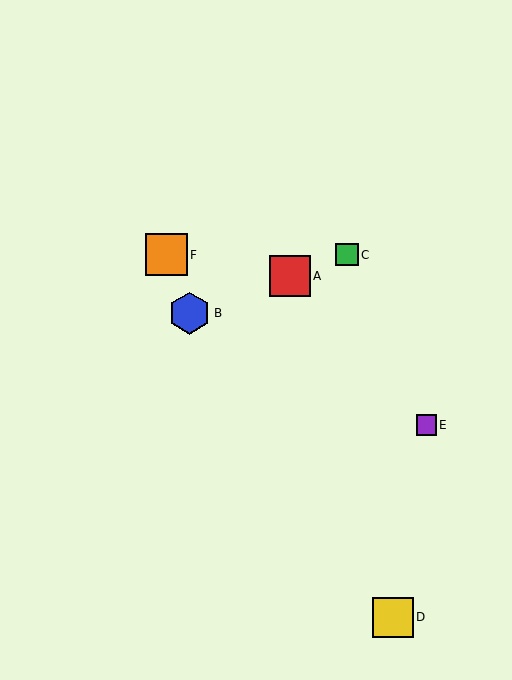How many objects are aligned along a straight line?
3 objects (A, B, C) are aligned along a straight line.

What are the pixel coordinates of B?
Object B is at (190, 313).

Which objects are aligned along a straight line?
Objects A, B, C are aligned along a straight line.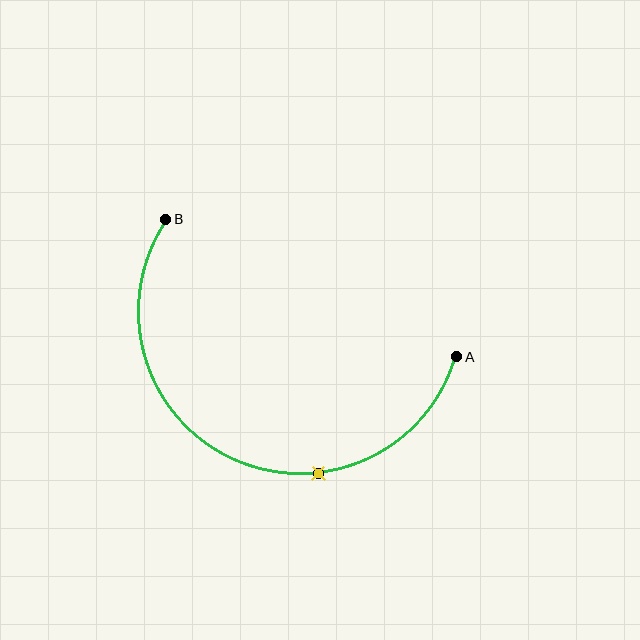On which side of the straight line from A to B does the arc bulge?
The arc bulges below the straight line connecting A and B.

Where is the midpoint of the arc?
The arc midpoint is the point on the curve farthest from the straight line joining A and B. It sits below that line.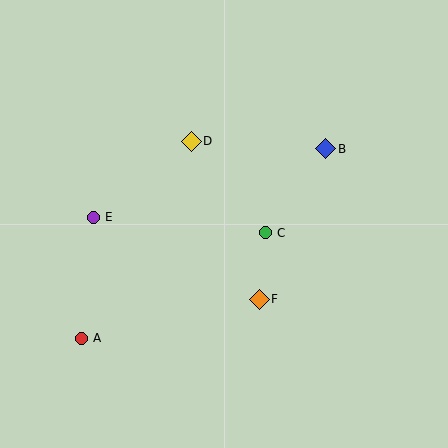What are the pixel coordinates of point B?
Point B is at (326, 149).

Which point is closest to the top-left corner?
Point E is closest to the top-left corner.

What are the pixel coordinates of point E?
Point E is at (93, 217).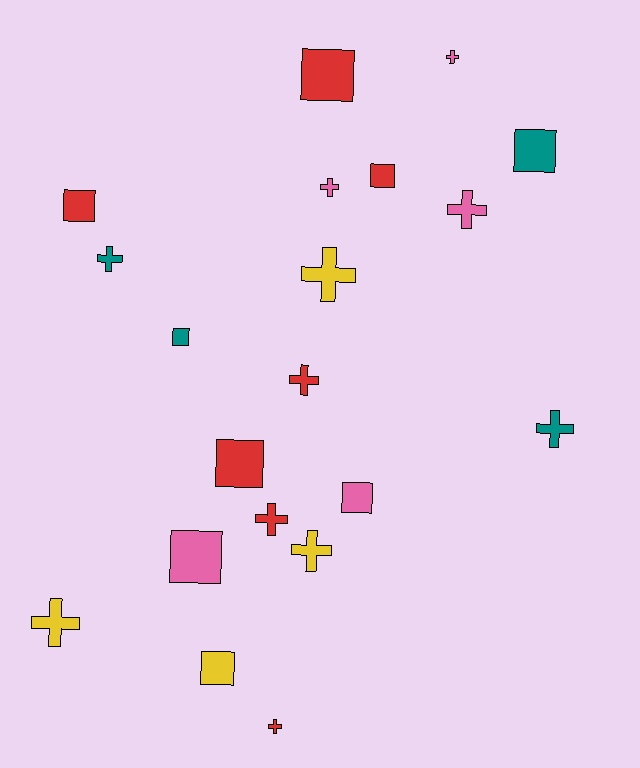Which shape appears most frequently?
Cross, with 11 objects.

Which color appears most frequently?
Red, with 7 objects.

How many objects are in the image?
There are 20 objects.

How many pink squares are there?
There are 2 pink squares.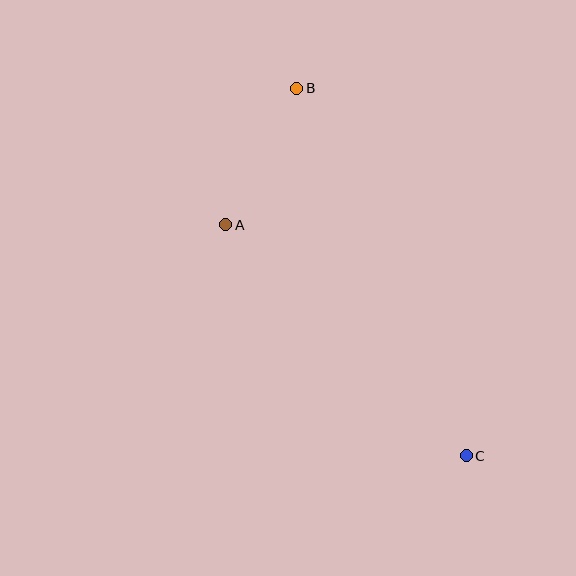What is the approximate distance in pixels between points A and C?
The distance between A and C is approximately 334 pixels.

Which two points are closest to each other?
Points A and B are closest to each other.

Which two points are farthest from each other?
Points B and C are farthest from each other.